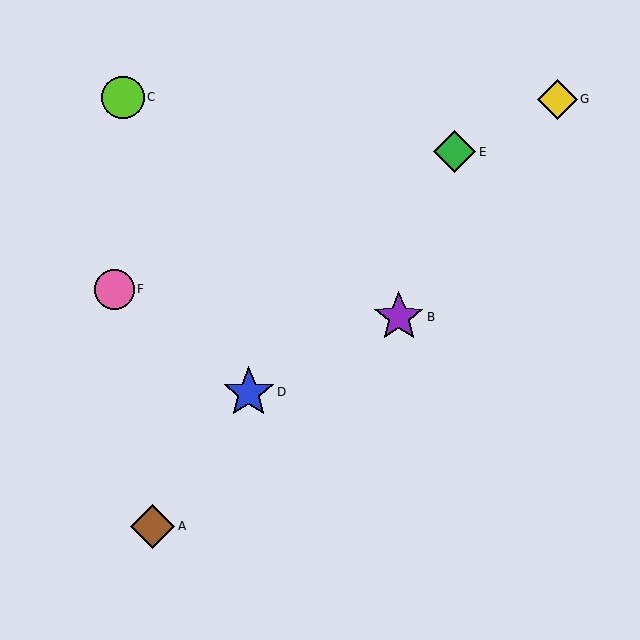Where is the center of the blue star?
The center of the blue star is at (249, 393).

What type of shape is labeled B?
Shape B is a purple star.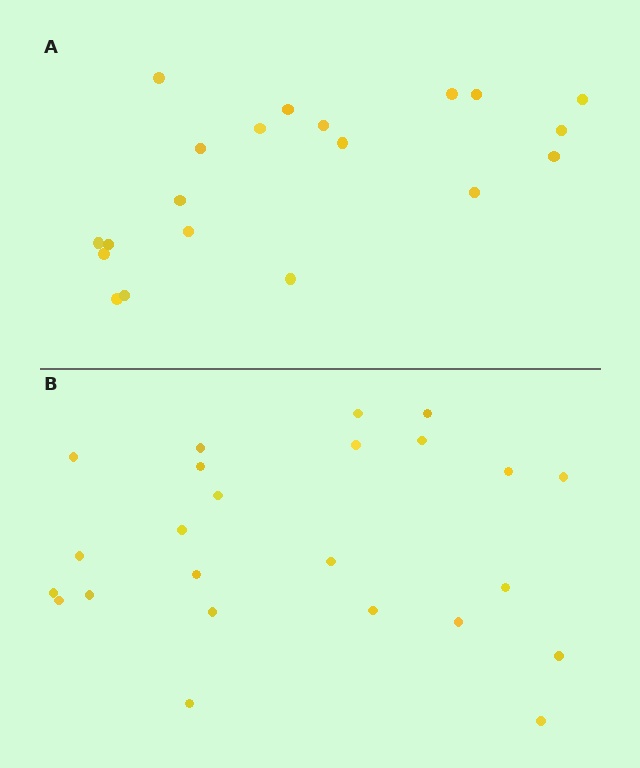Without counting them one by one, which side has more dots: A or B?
Region B (the bottom region) has more dots.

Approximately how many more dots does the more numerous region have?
Region B has about 4 more dots than region A.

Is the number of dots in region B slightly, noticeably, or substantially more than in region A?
Region B has only slightly more — the two regions are fairly close. The ratio is roughly 1.2 to 1.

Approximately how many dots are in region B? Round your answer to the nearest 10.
About 20 dots. (The exact count is 24, which rounds to 20.)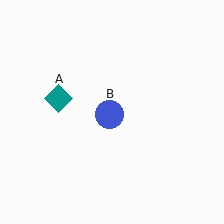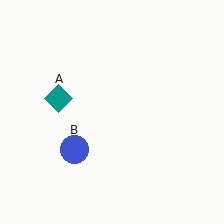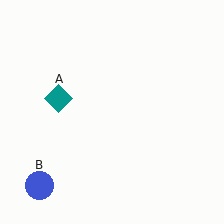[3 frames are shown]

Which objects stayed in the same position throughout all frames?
Teal diamond (object A) remained stationary.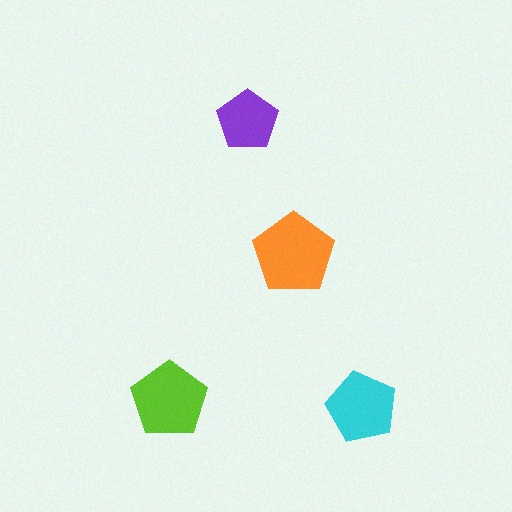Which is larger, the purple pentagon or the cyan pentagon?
The cyan one.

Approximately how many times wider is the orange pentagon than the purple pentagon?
About 1.5 times wider.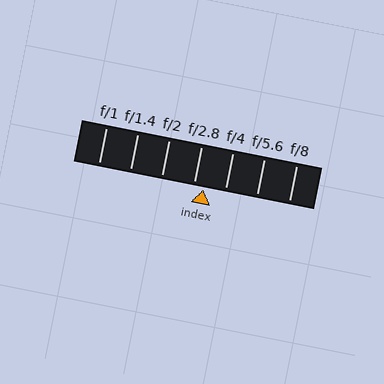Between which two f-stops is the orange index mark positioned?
The index mark is between f/2.8 and f/4.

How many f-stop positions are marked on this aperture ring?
There are 7 f-stop positions marked.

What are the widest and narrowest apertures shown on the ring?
The widest aperture shown is f/1 and the narrowest is f/8.